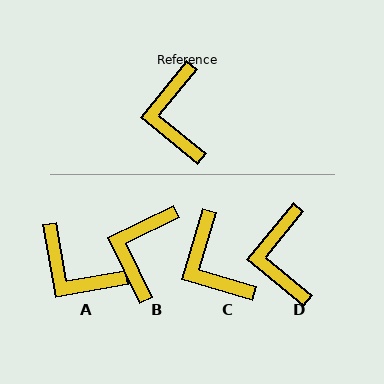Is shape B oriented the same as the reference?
No, it is off by about 25 degrees.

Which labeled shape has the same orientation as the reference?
D.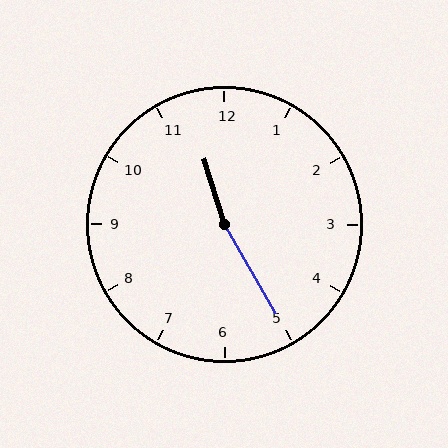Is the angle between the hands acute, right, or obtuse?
It is obtuse.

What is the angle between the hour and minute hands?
Approximately 168 degrees.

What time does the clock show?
11:25.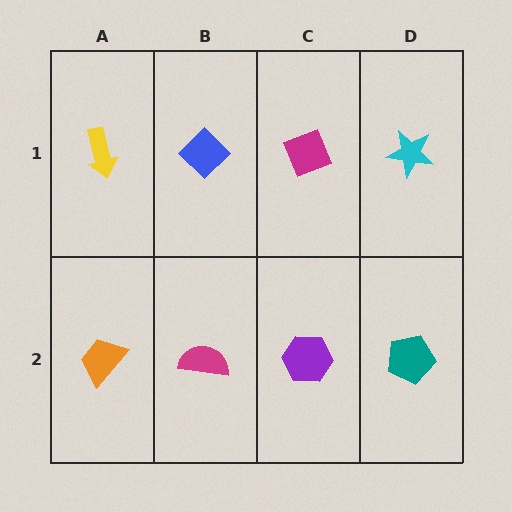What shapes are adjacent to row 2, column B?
A blue diamond (row 1, column B), an orange trapezoid (row 2, column A), a purple hexagon (row 2, column C).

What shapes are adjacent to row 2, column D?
A cyan star (row 1, column D), a purple hexagon (row 2, column C).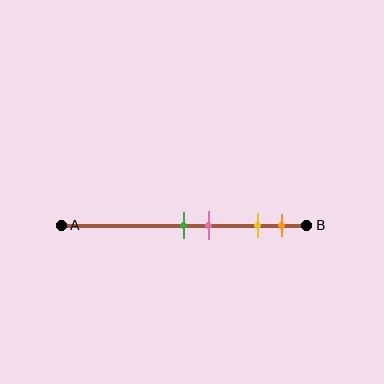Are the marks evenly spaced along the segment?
No, the marks are not evenly spaced.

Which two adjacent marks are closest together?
The green and pink marks are the closest adjacent pair.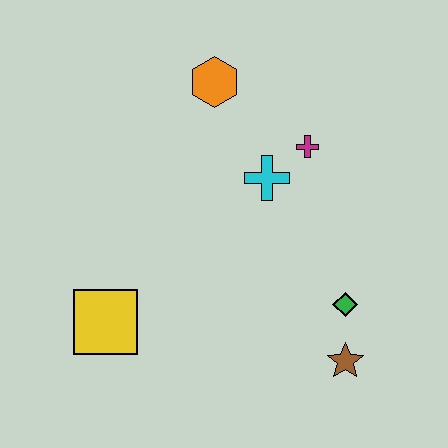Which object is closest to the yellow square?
The cyan cross is closest to the yellow square.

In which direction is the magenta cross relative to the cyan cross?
The magenta cross is to the right of the cyan cross.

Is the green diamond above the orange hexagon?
No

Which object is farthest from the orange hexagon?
The brown star is farthest from the orange hexagon.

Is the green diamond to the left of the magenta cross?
No